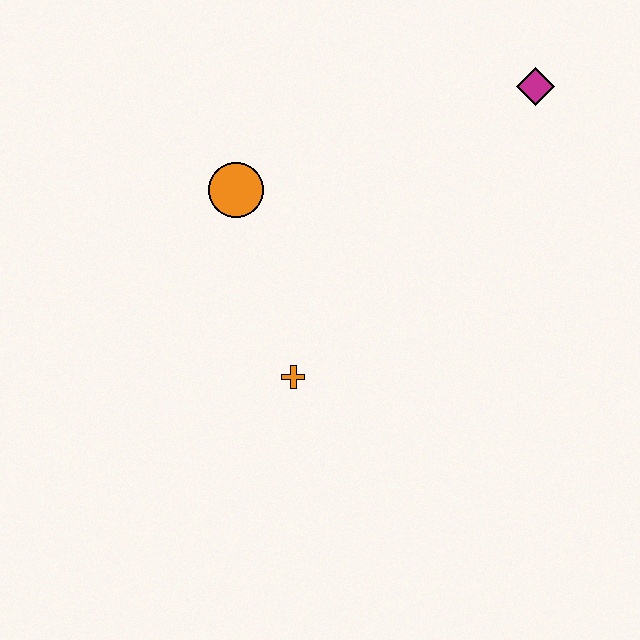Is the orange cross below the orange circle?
Yes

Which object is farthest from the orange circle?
The magenta diamond is farthest from the orange circle.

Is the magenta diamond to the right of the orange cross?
Yes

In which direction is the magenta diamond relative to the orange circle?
The magenta diamond is to the right of the orange circle.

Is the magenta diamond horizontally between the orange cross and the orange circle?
No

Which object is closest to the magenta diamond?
The orange circle is closest to the magenta diamond.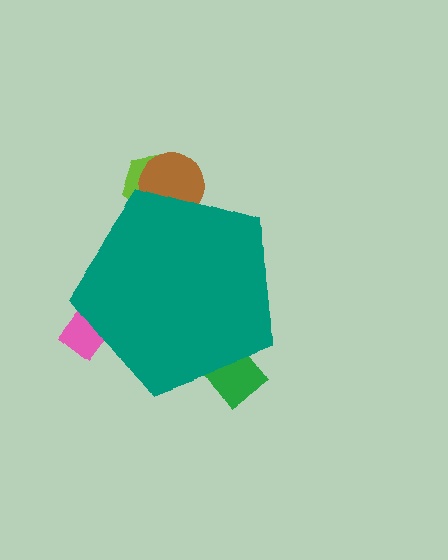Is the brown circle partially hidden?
Yes, the brown circle is partially hidden behind the teal pentagon.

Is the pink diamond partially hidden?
Yes, the pink diamond is partially hidden behind the teal pentagon.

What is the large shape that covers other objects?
A teal pentagon.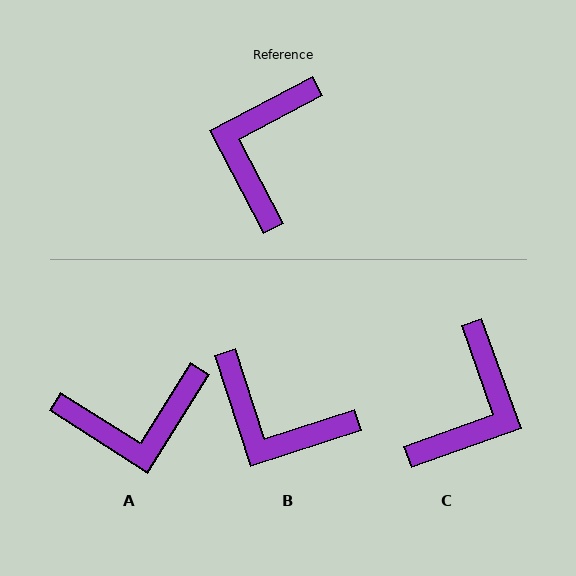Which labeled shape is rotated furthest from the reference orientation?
C, about 172 degrees away.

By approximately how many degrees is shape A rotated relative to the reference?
Approximately 120 degrees counter-clockwise.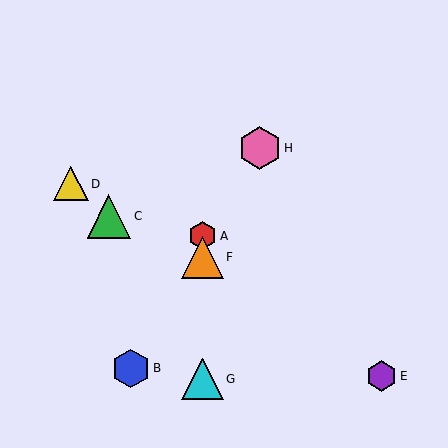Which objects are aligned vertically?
Objects A, F, G are aligned vertically.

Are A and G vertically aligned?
Yes, both are at x≈202.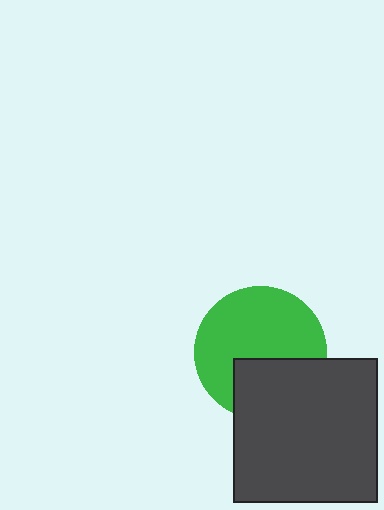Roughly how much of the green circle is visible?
Most of it is visible (roughly 66%).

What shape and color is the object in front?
The object in front is a dark gray square.